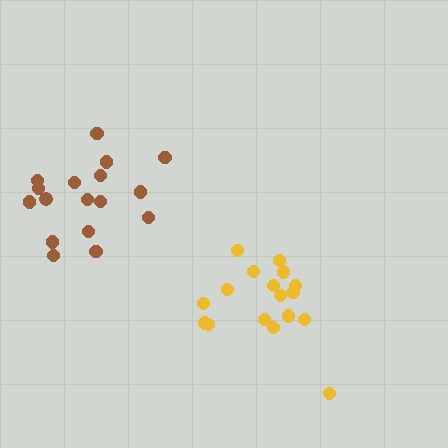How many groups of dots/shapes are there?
There are 2 groups.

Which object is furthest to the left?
The brown cluster is leftmost.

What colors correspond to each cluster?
The clusters are colored: yellow, brown.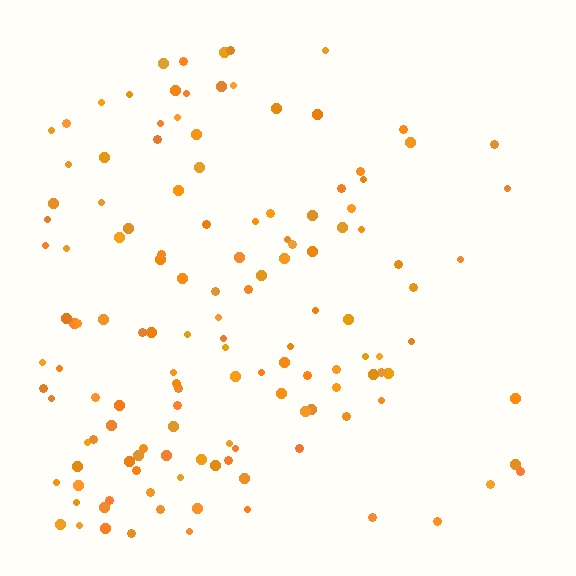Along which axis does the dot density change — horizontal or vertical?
Horizontal.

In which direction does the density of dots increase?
From right to left, with the left side densest.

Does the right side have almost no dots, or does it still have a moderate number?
Still a moderate number, just noticeably fewer than the left.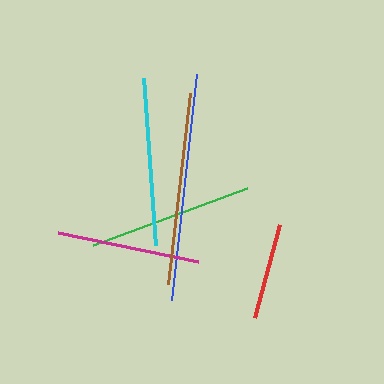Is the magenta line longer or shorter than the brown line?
The brown line is longer than the magenta line.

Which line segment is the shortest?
The red line is the shortest at approximately 97 pixels.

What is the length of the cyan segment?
The cyan segment is approximately 167 pixels long.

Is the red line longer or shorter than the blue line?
The blue line is longer than the red line.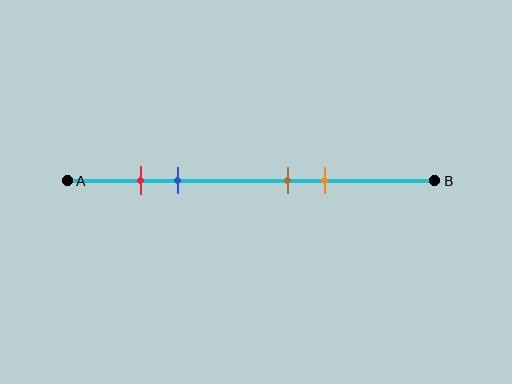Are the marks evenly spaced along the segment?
No, the marks are not evenly spaced.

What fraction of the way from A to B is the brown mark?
The brown mark is approximately 60% (0.6) of the way from A to B.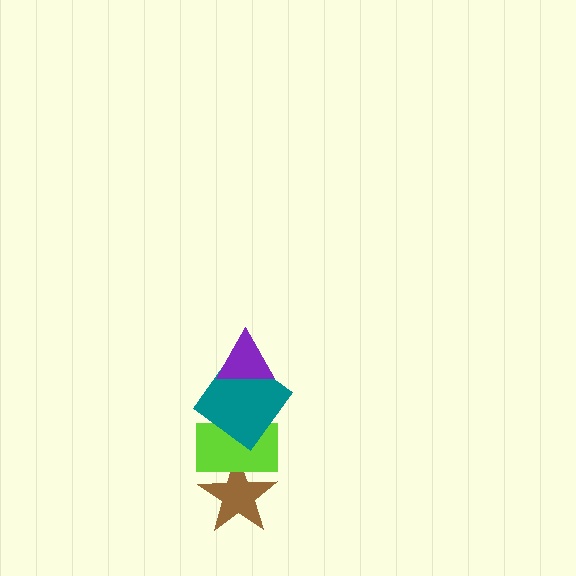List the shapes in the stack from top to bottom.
From top to bottom: the purple triangle, the teal diamond, the lime rectangle, the brown star.